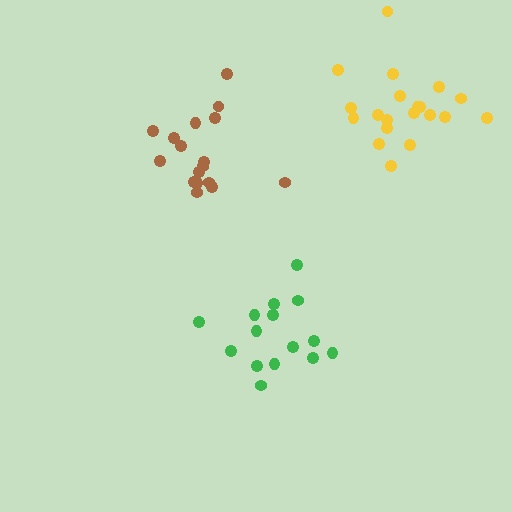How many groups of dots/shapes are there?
There are 3 groups.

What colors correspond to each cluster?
The clusters are colored: yellow, brown, green.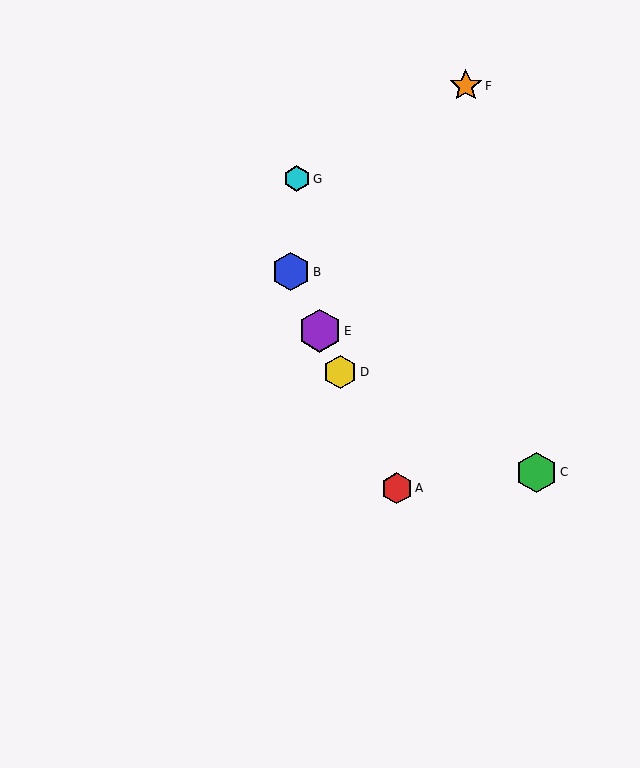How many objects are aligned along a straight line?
4 objects (A, B, D, E) are aligned along a straight line.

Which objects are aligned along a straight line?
Objects A, B, D, E are aligned along a straight line.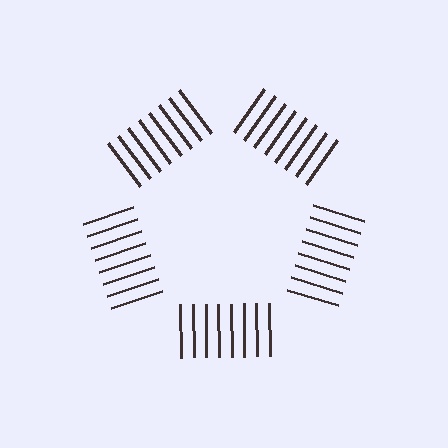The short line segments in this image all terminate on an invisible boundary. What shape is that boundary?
An illusory pentagon — the line segments terminate on its edges but no continuous stroke is drawn.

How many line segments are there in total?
40 — 8 along each of the 5 edges.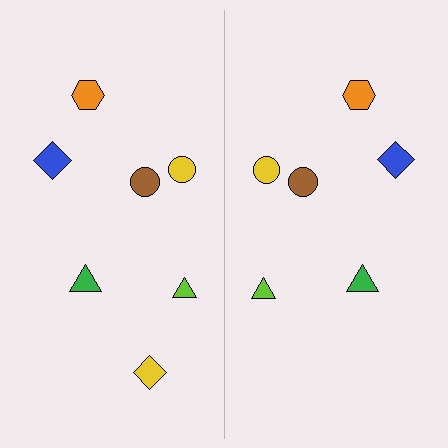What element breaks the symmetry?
A yellow diamond is missing from the right side.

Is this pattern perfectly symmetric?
No, the pattern is not perfectly symmetric. A yellow diamond is missing from the right side.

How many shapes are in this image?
There are 13 shapes in this image.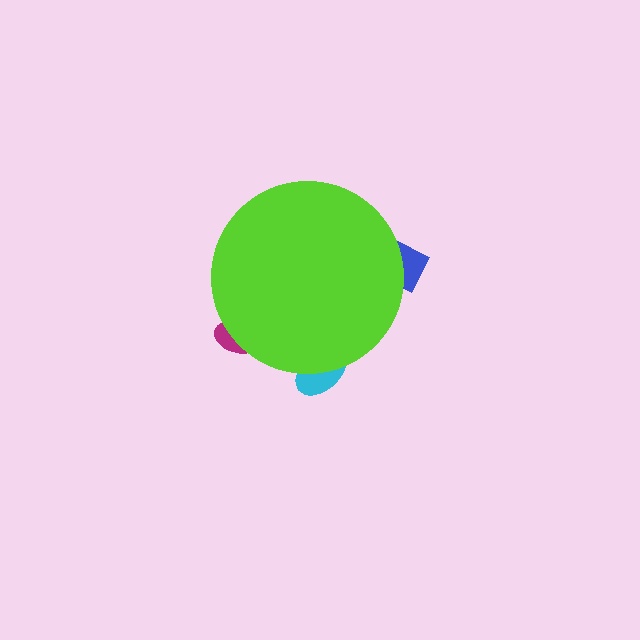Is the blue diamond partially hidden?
Yes, the blue diamond is partially hidden behind the lime circle.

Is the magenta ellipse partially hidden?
Yes, the magenta ellipse is partially hidden behind the lime circle.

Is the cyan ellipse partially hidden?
Yes, the cyan ellipse is partially hidden behind the lime circle.